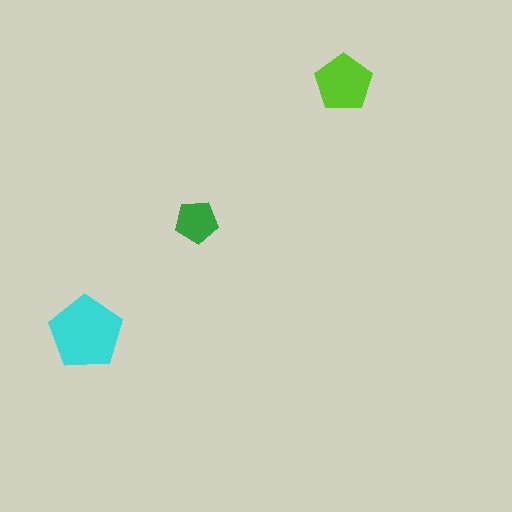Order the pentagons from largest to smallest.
the cyan one, the lime one, the green one.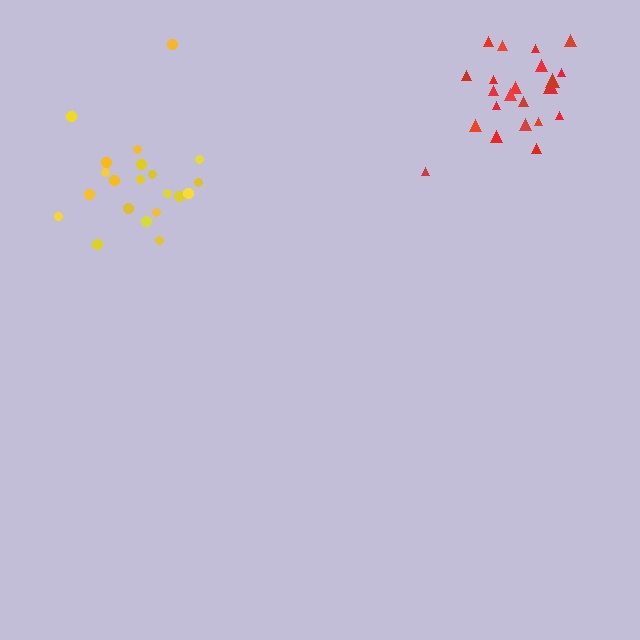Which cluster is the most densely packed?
Red.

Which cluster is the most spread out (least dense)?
Yellow.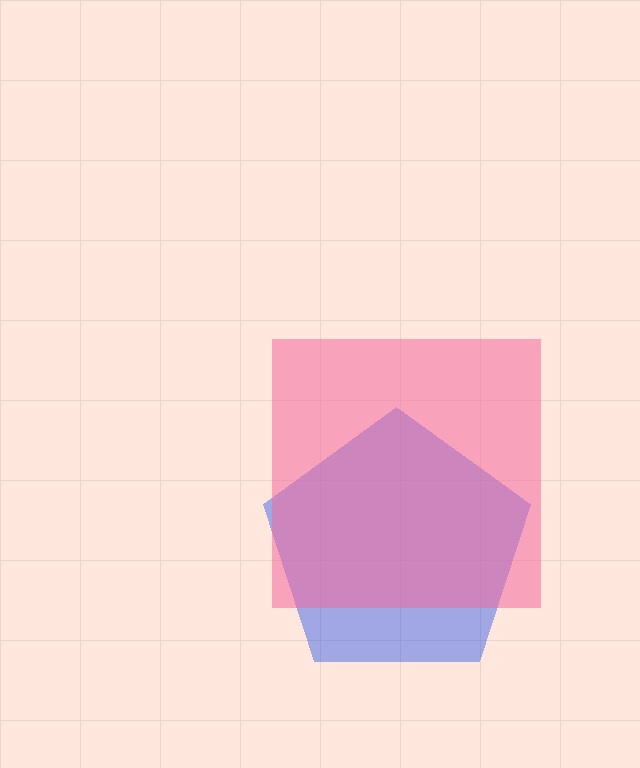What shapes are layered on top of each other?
The layered shapes are: a blue pentagon, a pink square.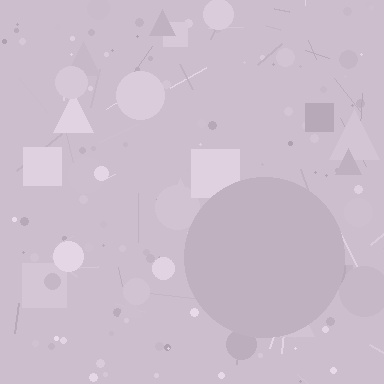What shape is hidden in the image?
A circle is hidden in the image.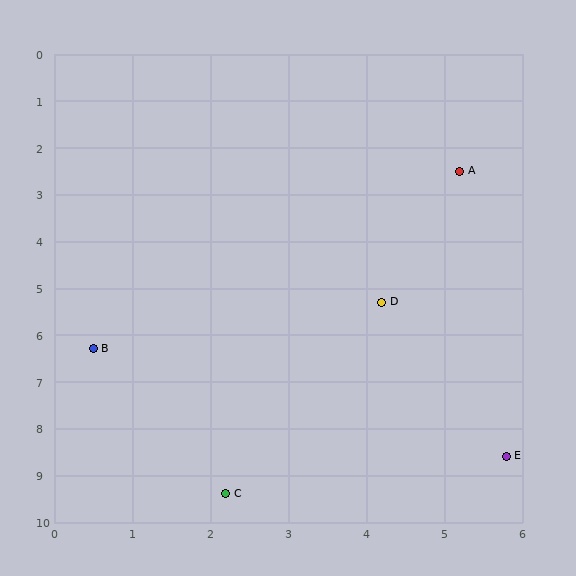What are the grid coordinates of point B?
Point B is at approximately (0.5, 6.3).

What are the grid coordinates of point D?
Point D is at approximately (4.2, 5.3).